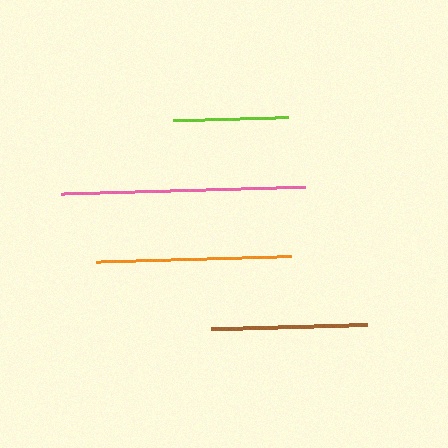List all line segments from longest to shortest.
From longest to shortest: pink, orange, brown, lime.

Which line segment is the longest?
The pink line is the longest at approximately 244 pixels.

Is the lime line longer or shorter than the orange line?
The orange line is longer than the lime line.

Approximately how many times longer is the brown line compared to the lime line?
The brown line is approximately 1.4 times the length of the lime line.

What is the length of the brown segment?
The brown segment is approximately 157 pixels long.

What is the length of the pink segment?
The pink segment is approximately 244 pixels long.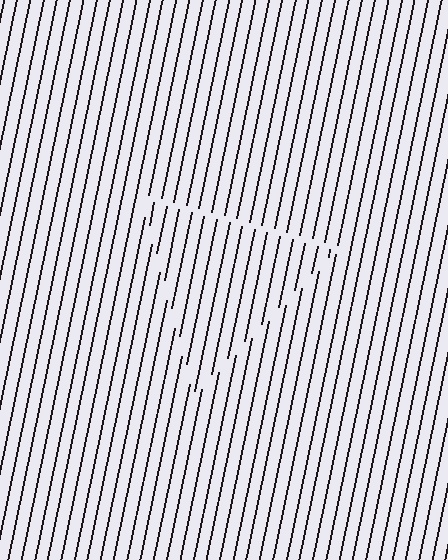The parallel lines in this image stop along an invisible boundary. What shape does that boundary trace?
An illusory triangle. The interior of the shape contains the same grating, shifted by half a period — the contour is defined by the phase discontinuity where line-ends from the inner and outer gratings abut.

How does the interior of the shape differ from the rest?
The interior of the shape contains the same grating, shifted by half a period — the contour is defined by the phase discontinuity where line-ends from the inner and outer gratings abut.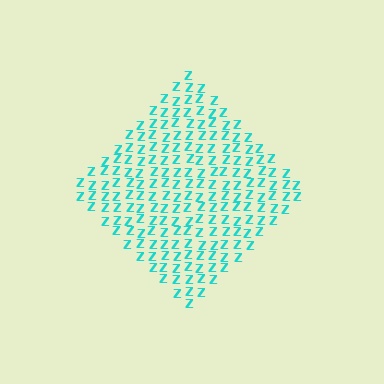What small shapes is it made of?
It is made of small letter Z's.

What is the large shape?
The large shape is a diamond.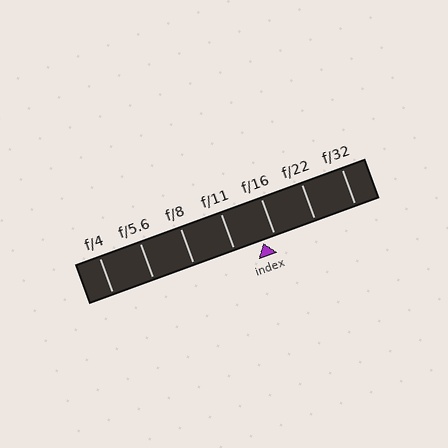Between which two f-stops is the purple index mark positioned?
The index mark is between f/11 and f/16.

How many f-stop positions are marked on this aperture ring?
There are 7 f-stop positions marked.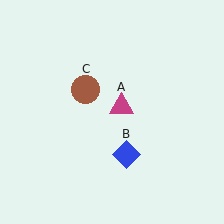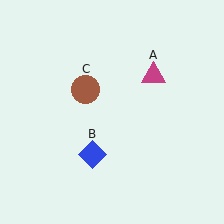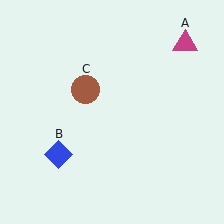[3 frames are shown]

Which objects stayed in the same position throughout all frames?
Brown circle (object C) remained stationary.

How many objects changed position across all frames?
2 objects changed position: magenta triangle (object A), blue diamond (object B).